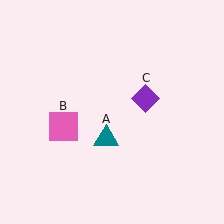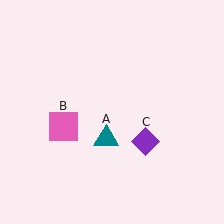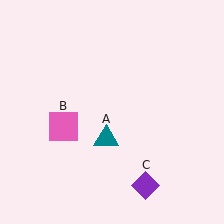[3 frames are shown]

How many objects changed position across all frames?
1 object changed position: purple diamond (object C).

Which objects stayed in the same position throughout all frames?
Teal triangle (object A) and pink square (object B) remained stationary.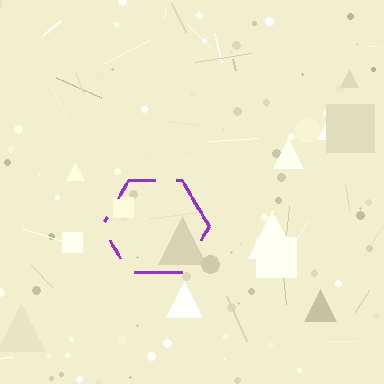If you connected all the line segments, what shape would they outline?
They would outline a hexagon.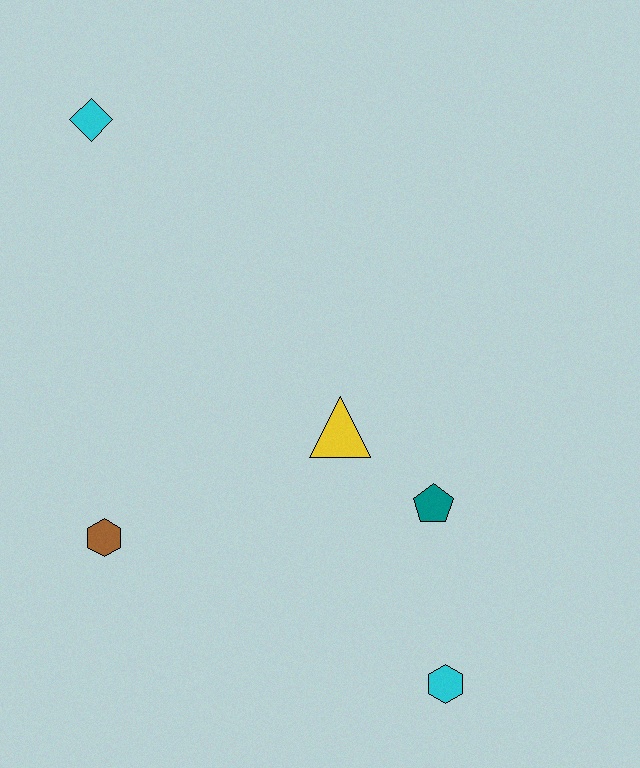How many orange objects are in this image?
There are no orange objects.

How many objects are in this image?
There are 5 objects.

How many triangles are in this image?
There is 1 triangle.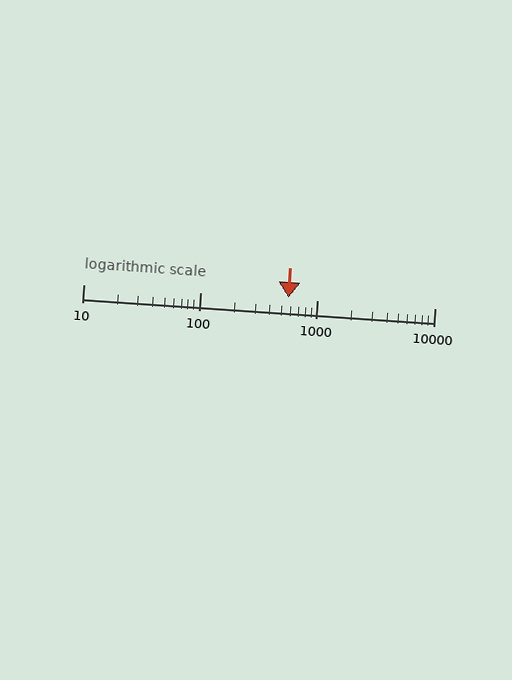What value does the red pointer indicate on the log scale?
The pointer indicates approximately 560.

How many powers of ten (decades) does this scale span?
The scale spans 3 decades, from 10 to 10000.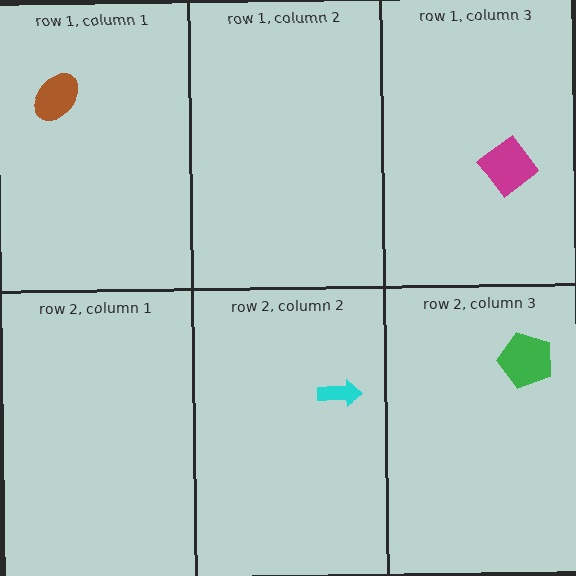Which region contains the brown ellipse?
The row 1, column 1 region.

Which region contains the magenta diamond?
The row 1, column 3 region.